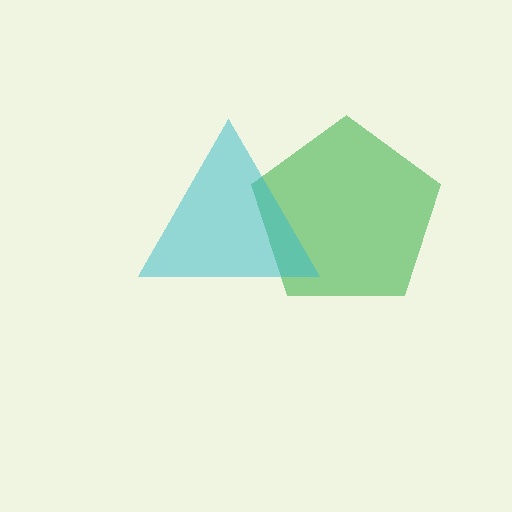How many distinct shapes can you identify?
There are 2 distinct shapes: a green pentagon, a cyan triangle.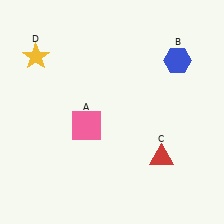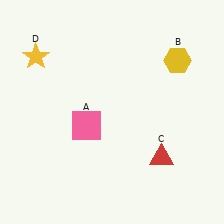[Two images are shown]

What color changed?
The hexagon (B) changed from blue in Image 1 to yellow in Image 2.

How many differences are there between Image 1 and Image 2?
There is 1 difference between the two images.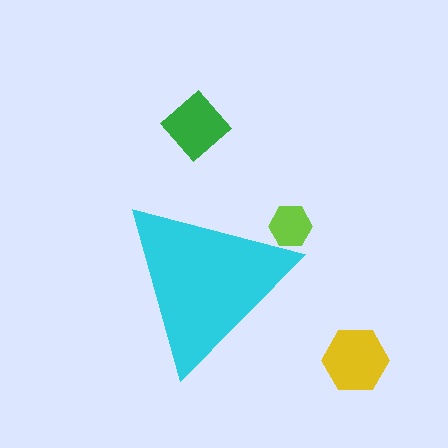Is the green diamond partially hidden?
No, the green diamond is fully visible.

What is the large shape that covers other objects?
A cyan triangle.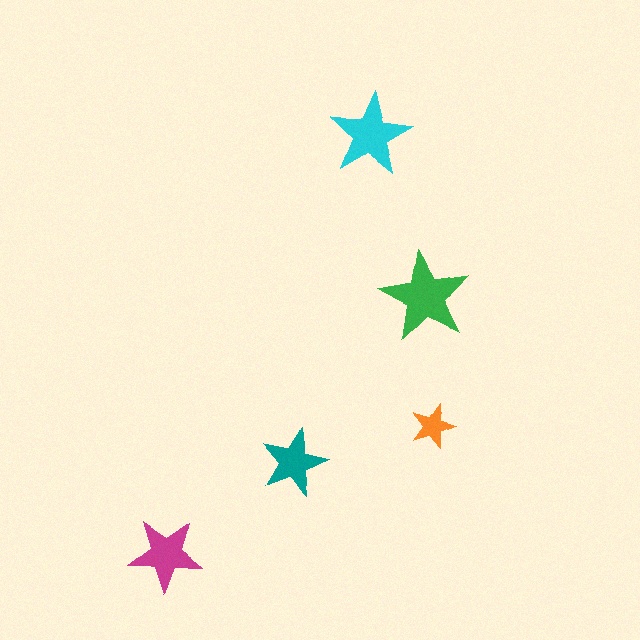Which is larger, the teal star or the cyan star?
The cyan one.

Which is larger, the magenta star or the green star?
The green one.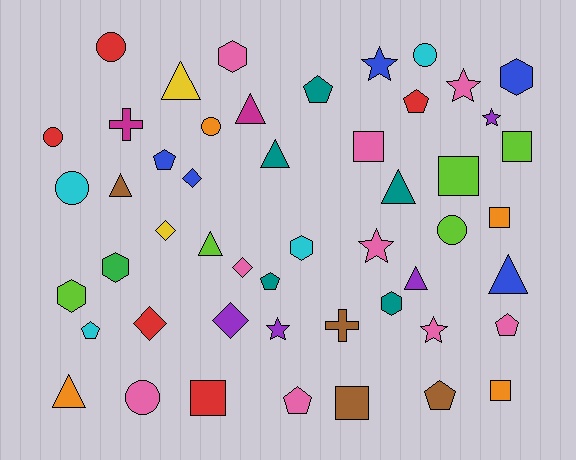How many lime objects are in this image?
There are 5 lime objects.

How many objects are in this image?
There are 50 objects.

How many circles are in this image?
There are 7 circles.